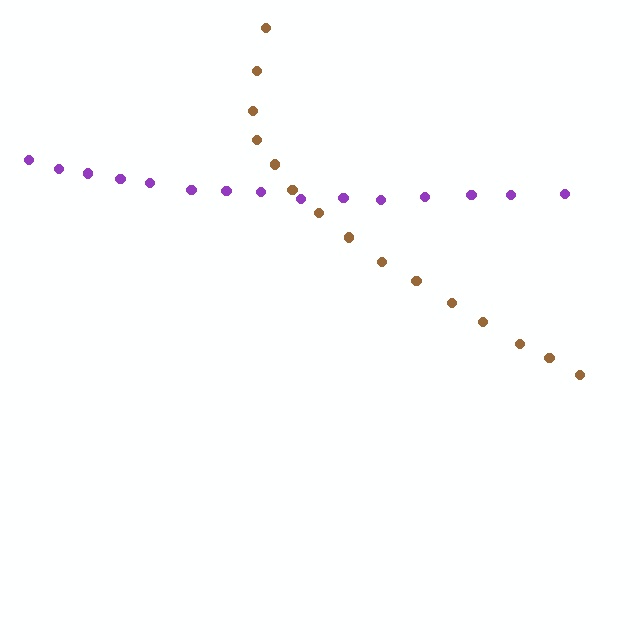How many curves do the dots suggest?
There are 2 distinct paths.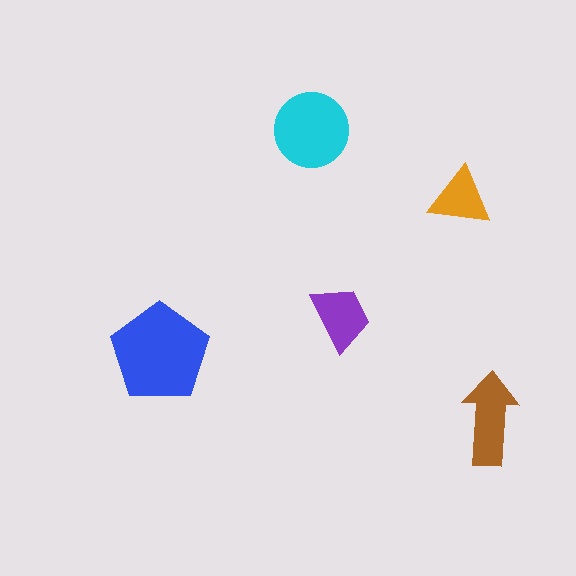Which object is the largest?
The blue pentagon.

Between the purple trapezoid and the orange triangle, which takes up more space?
The purple trapezoid.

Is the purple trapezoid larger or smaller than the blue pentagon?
Smaller.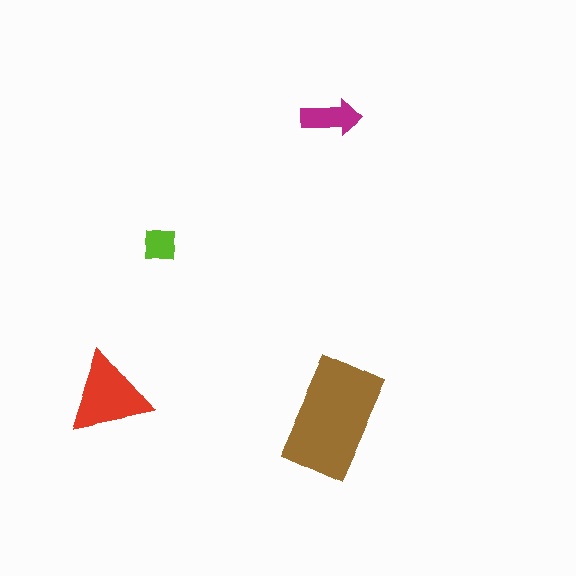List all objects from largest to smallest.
The brown rectangle, the red triangle, the magenta arrow, the lime square.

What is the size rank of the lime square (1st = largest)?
4th.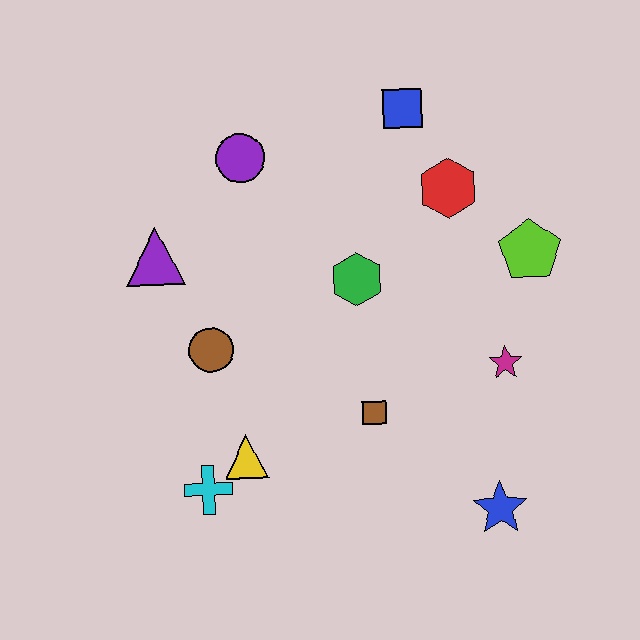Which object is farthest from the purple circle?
The blue star is farthest from the purple circle.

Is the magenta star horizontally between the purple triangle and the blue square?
No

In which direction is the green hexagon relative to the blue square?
The green hexagon is below the blue square.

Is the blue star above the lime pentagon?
No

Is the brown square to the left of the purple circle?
No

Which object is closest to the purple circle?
The purple triangle is closest to the purple circle.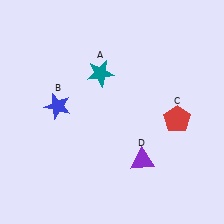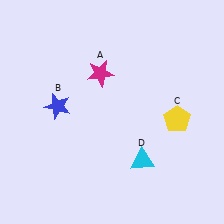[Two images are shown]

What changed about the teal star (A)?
In Image 1, A is teal. In Image 2, it changed to magenta.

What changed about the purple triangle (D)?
In Image 1, D is purple. In Image 2, it changed to cyan.